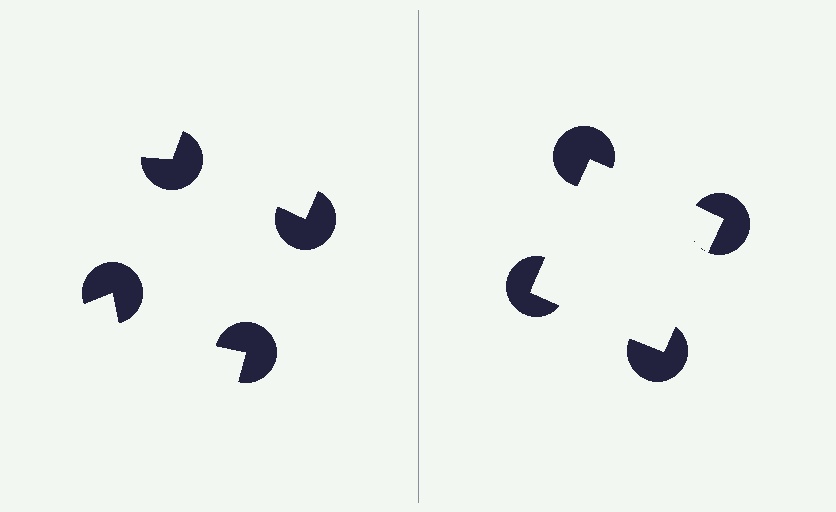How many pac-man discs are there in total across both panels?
8 — 4 on each side.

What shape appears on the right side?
An illusory square.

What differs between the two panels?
The pac-man discs are positioned identically on both sides; only the wedge orientations differ. On the right they align to a square; on the left they are misaligned.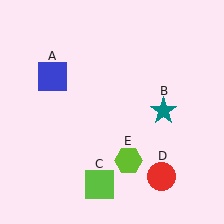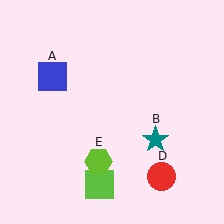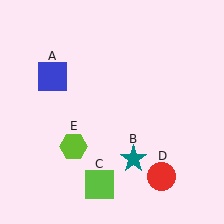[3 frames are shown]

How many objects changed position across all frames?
2 objects changed position: teal star (object B), lime hexagon (object E).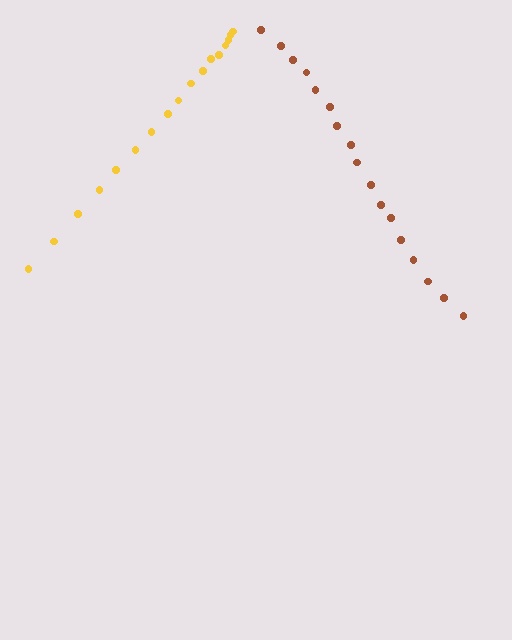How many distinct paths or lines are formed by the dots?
There are 2 distinct paths.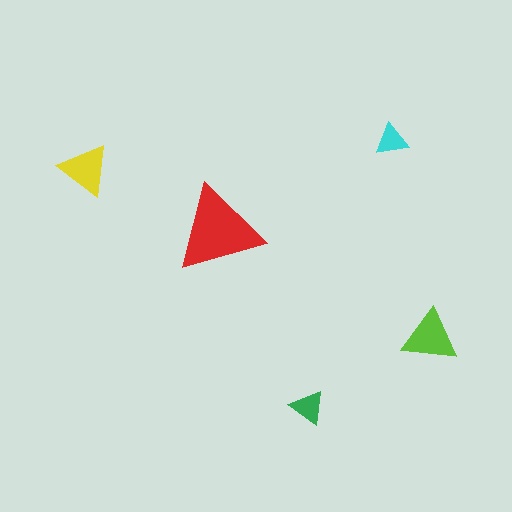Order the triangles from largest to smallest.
the red one, the lime one, the yellow one, the green one, the cyan one.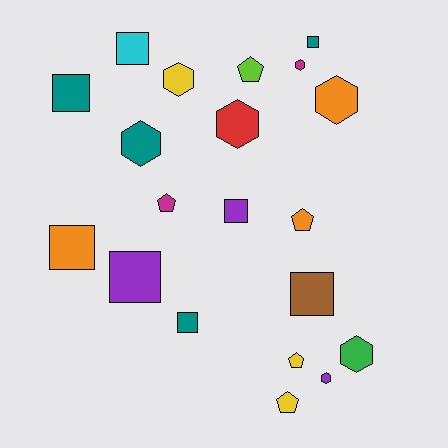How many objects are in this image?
There are 20 objects.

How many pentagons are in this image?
There are 5 pentagons.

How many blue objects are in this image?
There are no blue objects.